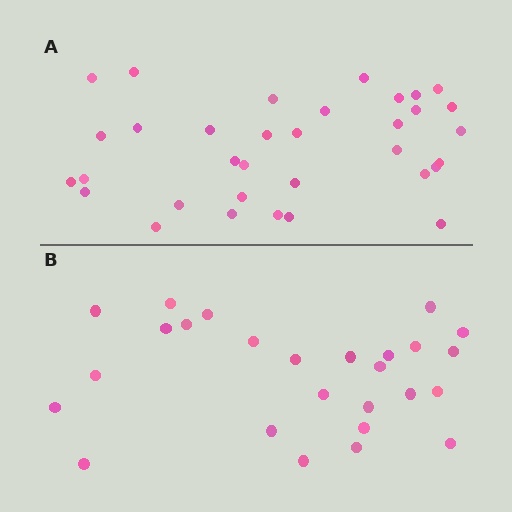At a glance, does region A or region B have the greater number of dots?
Region A (the top region) has more dots.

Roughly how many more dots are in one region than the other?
Region A has roughly 8 or so more dots than region B.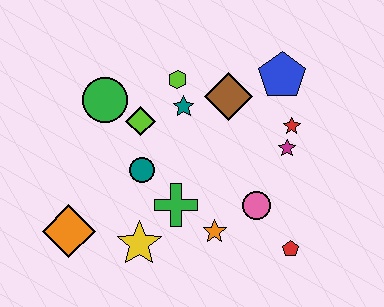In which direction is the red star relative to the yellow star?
The red star is to the right of the yellow star.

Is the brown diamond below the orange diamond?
No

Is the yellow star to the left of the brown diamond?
Yes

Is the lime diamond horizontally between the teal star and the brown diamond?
No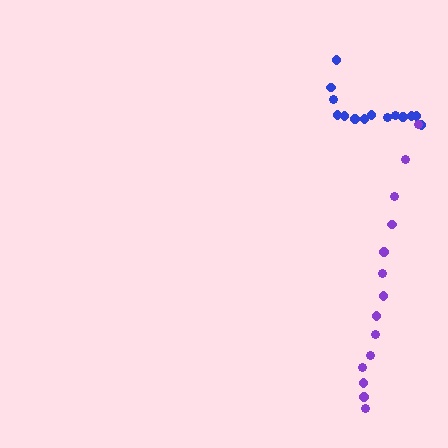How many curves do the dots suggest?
There are 2 distinct paths.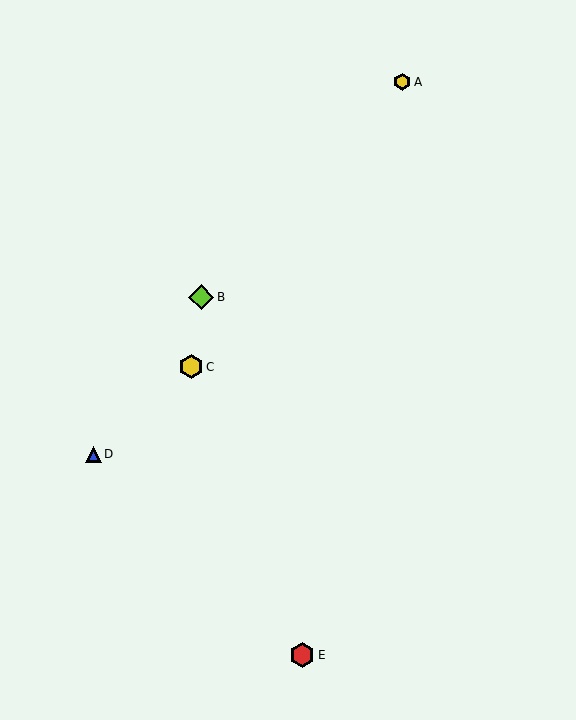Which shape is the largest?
The lime diamond (labeled B) is the largest.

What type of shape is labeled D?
Shape D is a blue triangle.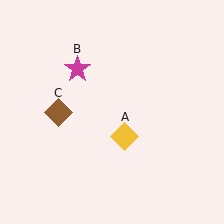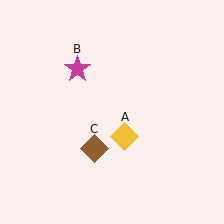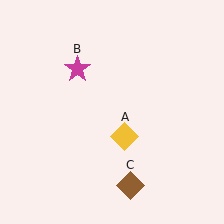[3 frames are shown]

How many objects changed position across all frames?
1 object changed position: brown diamond (object C).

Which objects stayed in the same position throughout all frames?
Yellow diamond (object A) and magenta star (object B) remained stationary.